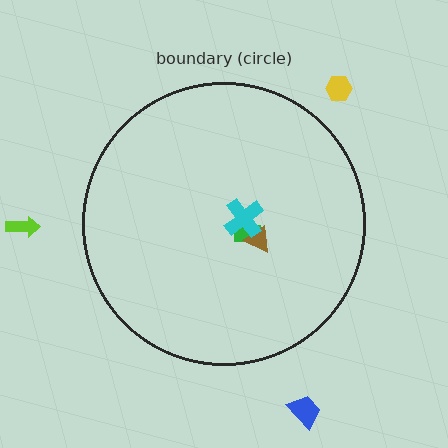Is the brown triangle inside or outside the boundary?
Inside.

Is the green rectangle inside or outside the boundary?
Inside.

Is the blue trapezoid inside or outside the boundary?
Outside.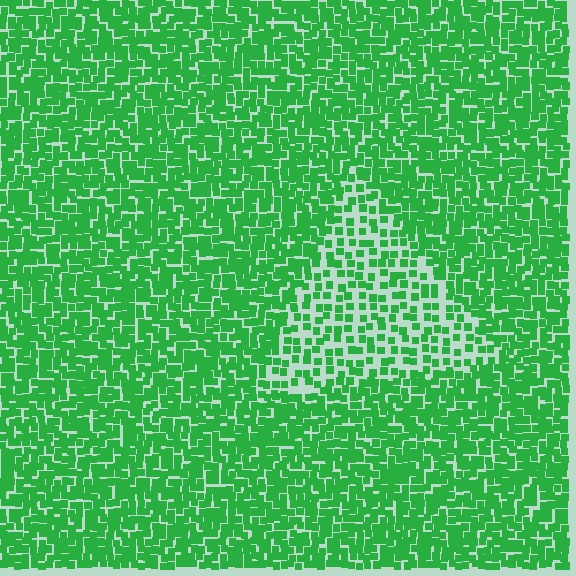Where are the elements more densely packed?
The elements are more densely packed outside the triangle boundary.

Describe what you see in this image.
The image contains small green elements arranged at two different densities. A triangle-shaped region is visible where the elements are less densely packed than the surrounding area.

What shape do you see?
I see a triangle.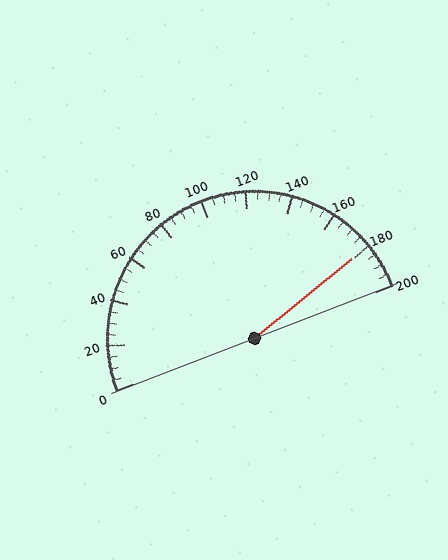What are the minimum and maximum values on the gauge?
The gauge ranges from 0 to 200.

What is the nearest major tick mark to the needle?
The nearest major tick mark is 180.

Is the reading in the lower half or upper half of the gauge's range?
The reading is in the upper half of the range (0 to 200).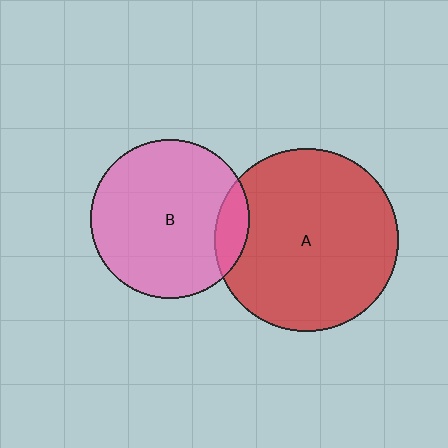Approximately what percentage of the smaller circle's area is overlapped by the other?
Approximately 10%.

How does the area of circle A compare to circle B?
Approximately 1.3 times.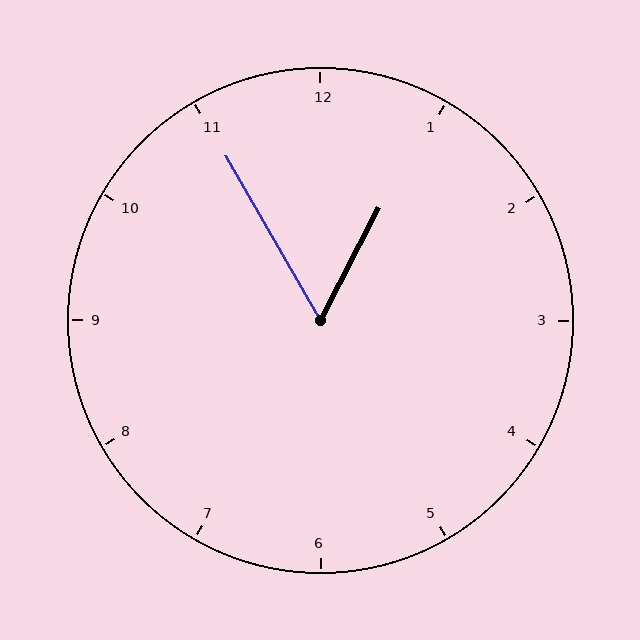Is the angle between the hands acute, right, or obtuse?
It is acute.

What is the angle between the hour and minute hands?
Approximately 58 degrees.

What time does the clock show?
12:55.